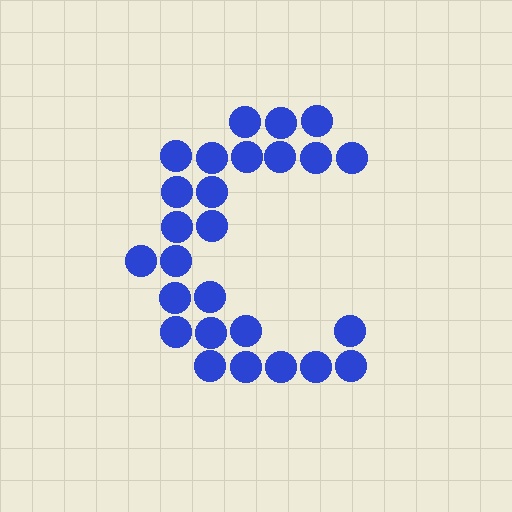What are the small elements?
The small elements are circles.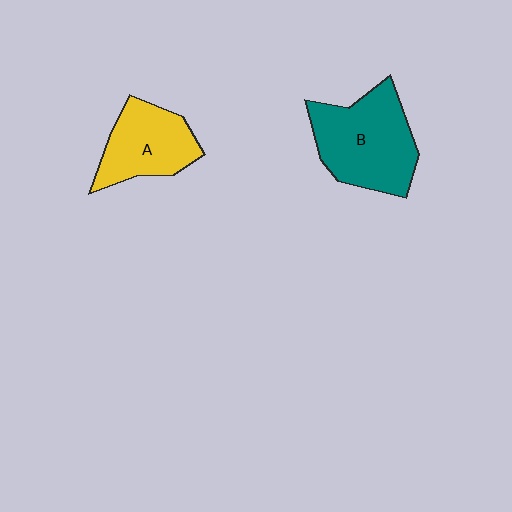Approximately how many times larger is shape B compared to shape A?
Approximately 1.4 times.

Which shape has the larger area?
Shape B (teal).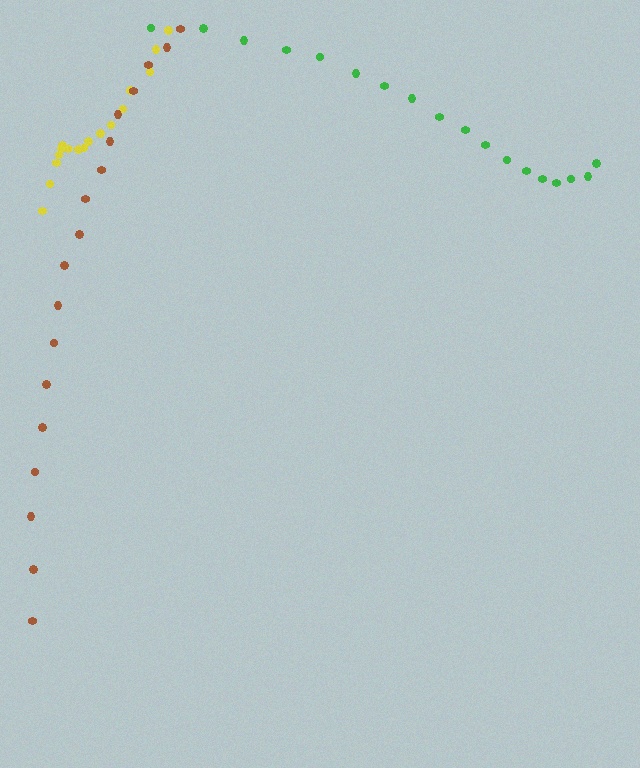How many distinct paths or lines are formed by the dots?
There are 3 distinct paths.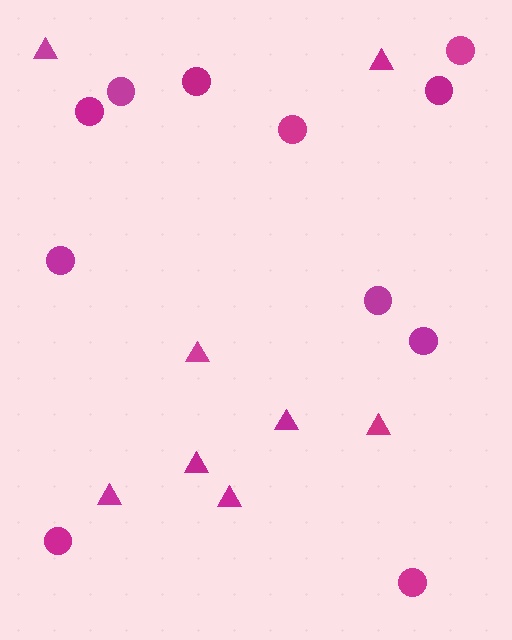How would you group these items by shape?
There are 2 groups: one group of circles (11) and one group of triangles (8).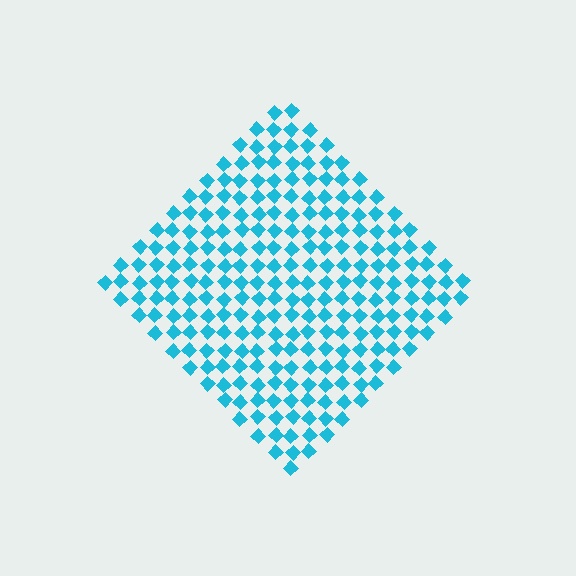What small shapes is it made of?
It is made of small diamonds.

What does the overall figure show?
The overall figure shows a diamond.